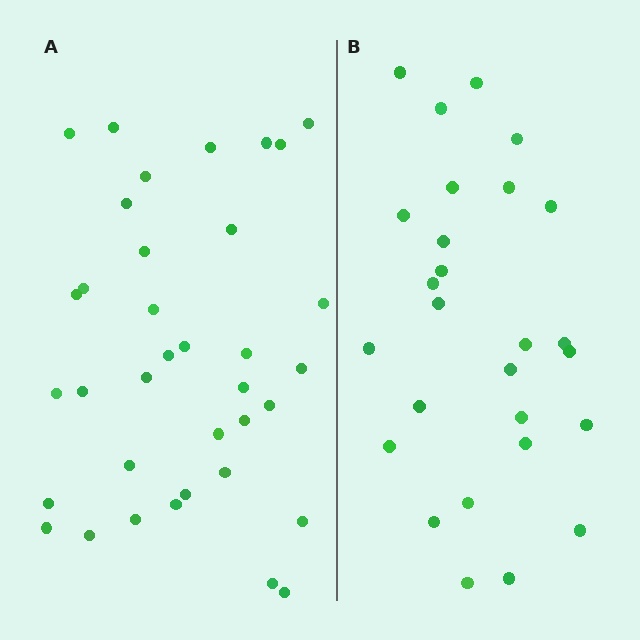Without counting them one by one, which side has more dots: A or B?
Region A (the left region) has more dots.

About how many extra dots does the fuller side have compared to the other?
Region A has roughly 8 or so more dots than region B.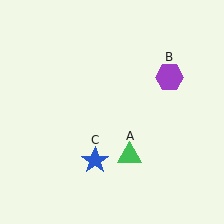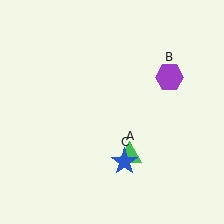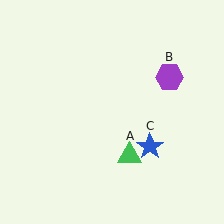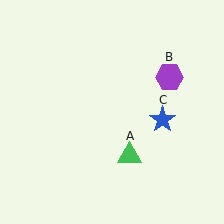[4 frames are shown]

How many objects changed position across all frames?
1 object changed position: blue star (object C).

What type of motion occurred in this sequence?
The blue star (object C) rotated counterclockwise around the center of the scene.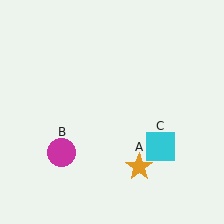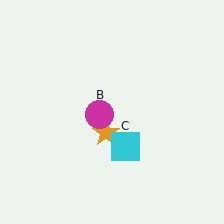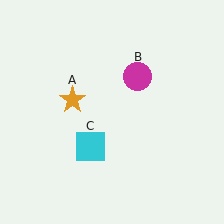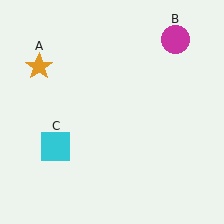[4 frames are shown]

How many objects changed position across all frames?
3 objects changed position: orange star (object A), magenta circle (object B), cyan square (object C).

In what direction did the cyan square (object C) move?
The cyan square (object C) moved left.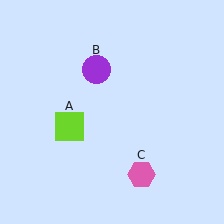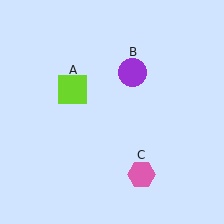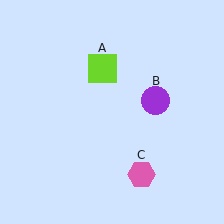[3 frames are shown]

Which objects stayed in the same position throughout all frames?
Pink hexagon (object C) remained stationary.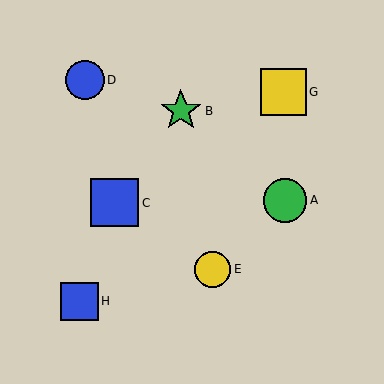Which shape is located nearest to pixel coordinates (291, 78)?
The yellow square (labeled G) at (283, 92) is nearest to that location.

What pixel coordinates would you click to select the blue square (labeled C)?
Click at (115, 203) to select the blue square C.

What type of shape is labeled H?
Shape H is a blue square.